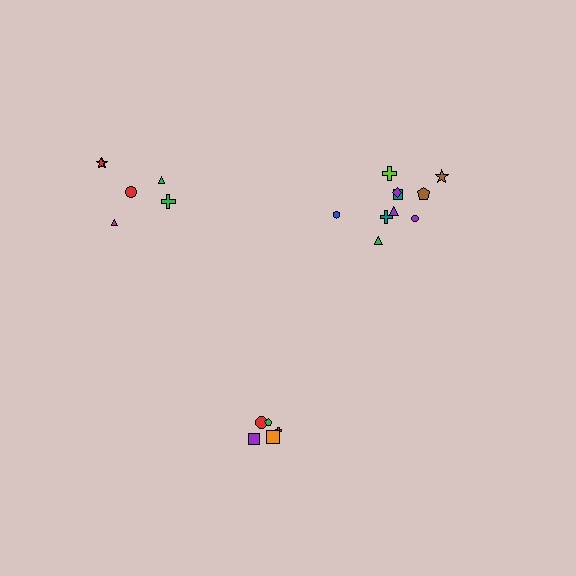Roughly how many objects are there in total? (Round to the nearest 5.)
Roughly 20 objects in total.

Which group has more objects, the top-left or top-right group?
The top-right group.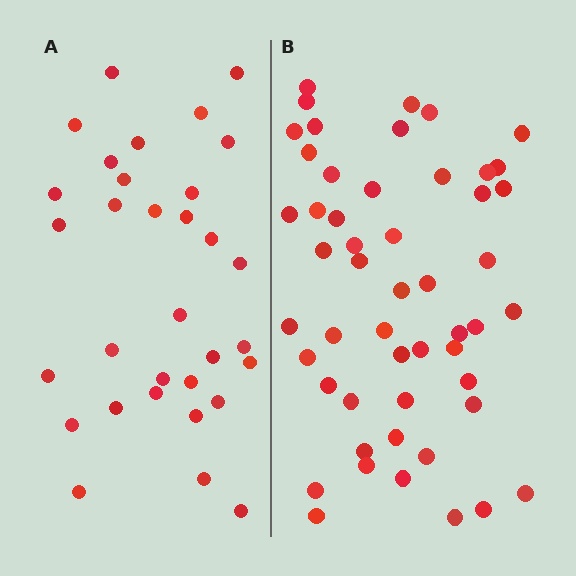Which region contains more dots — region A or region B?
Region B (the right region) has more dots.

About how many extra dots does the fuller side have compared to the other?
Region B has approximately 20 more dots than region A.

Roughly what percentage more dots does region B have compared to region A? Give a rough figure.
About 60% more.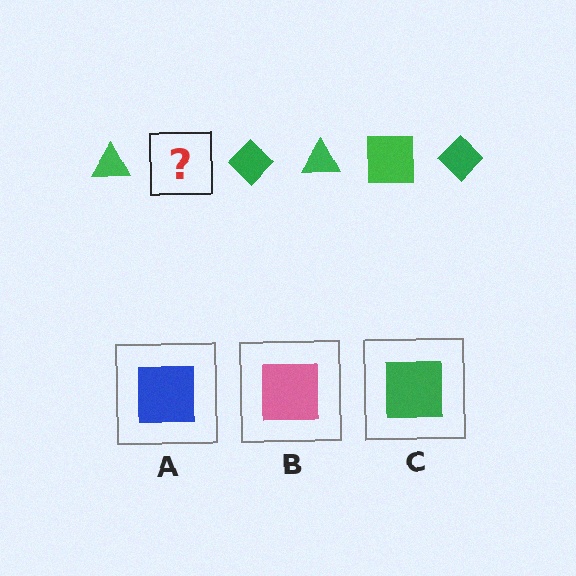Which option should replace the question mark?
Option C.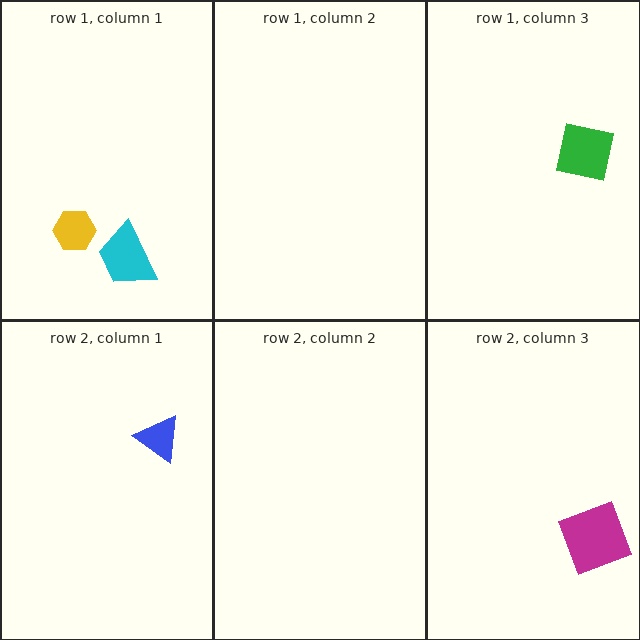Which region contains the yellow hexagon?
The row 1, column 1 region.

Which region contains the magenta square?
The row 2, column 3 region.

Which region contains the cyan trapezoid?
The row 1, column 1 region.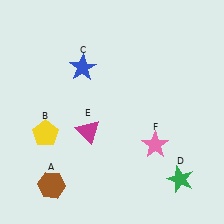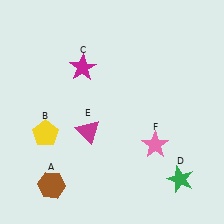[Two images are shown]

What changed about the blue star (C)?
In Image 1, C is blue. In Image 2, it changed to magenta.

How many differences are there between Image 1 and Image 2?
There is 1 difference between the two images.